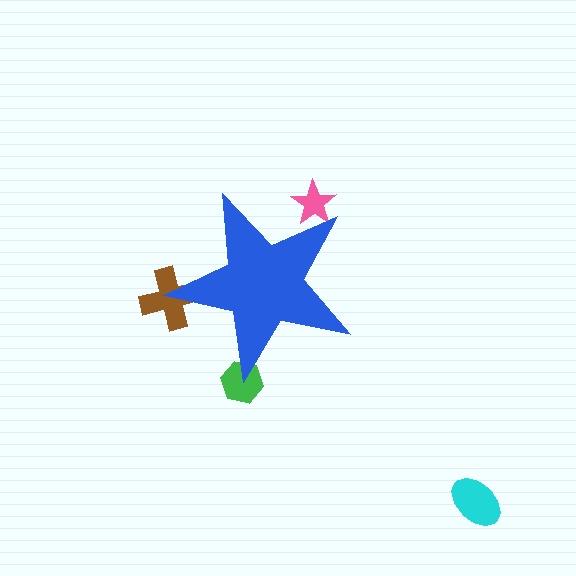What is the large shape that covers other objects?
A blue star.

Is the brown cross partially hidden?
Yes, the brown cross is partially hidden behind the blue star.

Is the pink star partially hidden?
Yes, the pink star is partially hidden behind the blue star.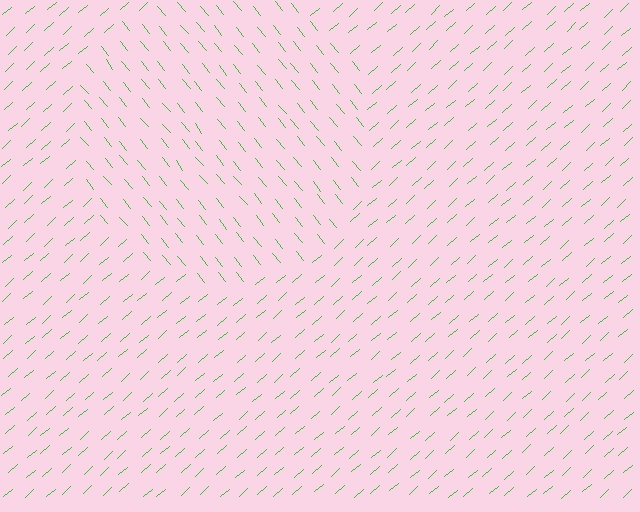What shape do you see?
I see a circle.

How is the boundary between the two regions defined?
The boundary is defined purely by a change in line orientation (approximately 87 degrees difference). All lines are the same color and thickness.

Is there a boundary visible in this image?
Yes, there is a texture boundary formed by a change in line orientation.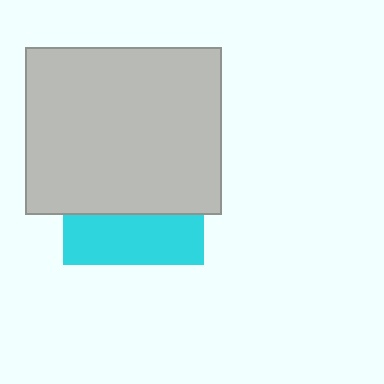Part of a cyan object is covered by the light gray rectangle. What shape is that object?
It is a square.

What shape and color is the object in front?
The object in front is a light gray rectangle.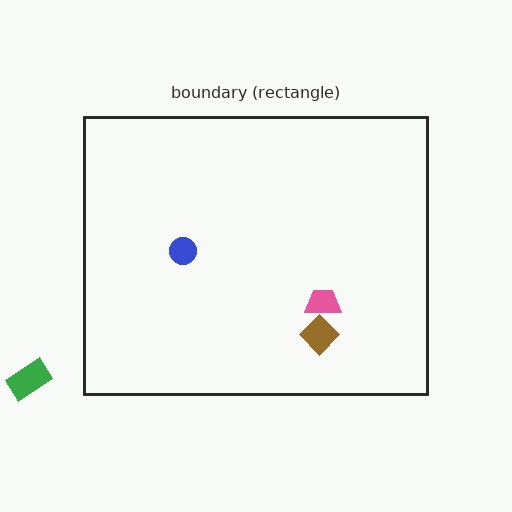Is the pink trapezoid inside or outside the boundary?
Inside.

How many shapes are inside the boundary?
3 inside, 1 outside.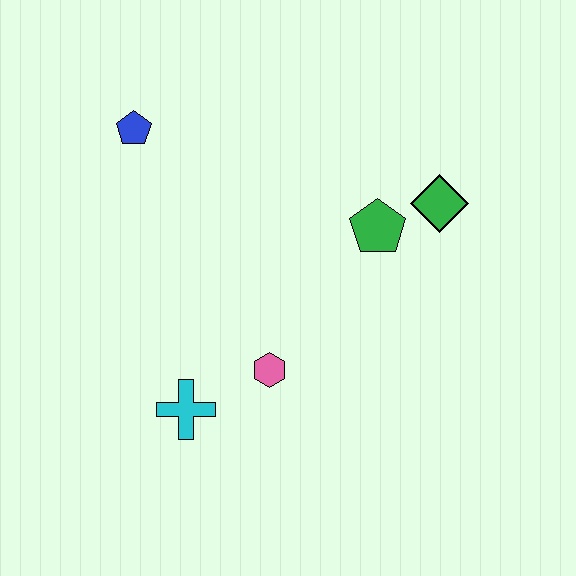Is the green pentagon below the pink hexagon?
No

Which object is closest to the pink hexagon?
The cyan cross is closest to the pink hexagon.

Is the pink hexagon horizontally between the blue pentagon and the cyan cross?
No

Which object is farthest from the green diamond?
The cyan cross is farthest from the green diamond.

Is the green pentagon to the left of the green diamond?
Yes